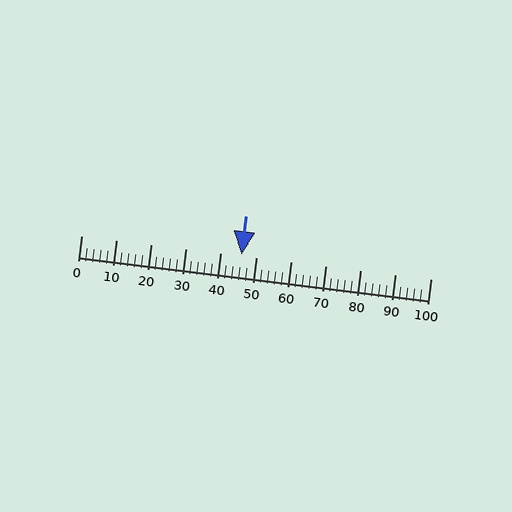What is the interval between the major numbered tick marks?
The major tick marks are spaced 10 units apart.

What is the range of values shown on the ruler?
The ruler shows values from 0 to 100.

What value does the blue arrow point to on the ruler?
The blue arrow points to approximately 46.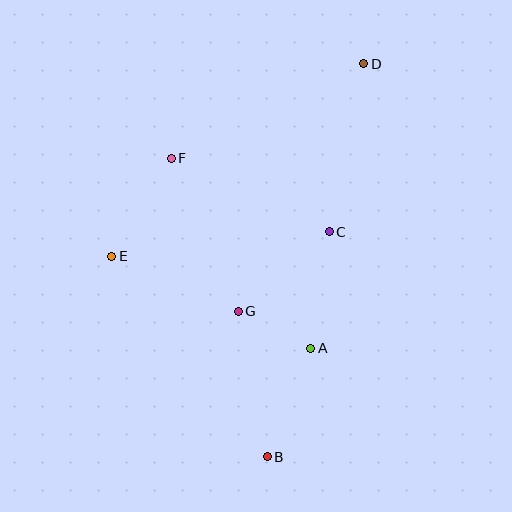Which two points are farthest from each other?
Points B and D are farthest from each other.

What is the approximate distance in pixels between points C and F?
The distance between C and F is approximately 174 pixels.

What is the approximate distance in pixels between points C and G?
The distance between C and G is approximately 121 pixels.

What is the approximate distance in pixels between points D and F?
The distance between D and F is approximately 215 pixels.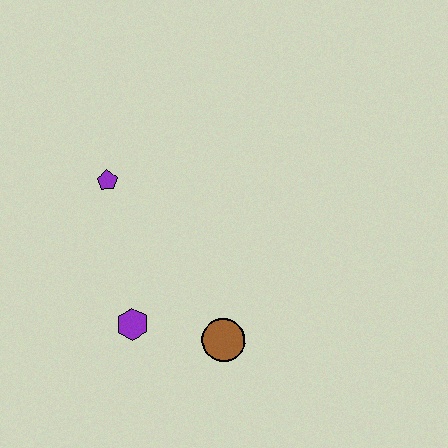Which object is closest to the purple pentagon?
The purple hexagon is closest to the purple pentagon.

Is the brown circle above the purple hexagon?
No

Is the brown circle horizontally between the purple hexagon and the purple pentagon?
No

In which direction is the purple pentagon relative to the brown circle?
The purple pentagon is above the brown circle.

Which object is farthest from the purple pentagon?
The brown circle is farthest from the purple pentagon.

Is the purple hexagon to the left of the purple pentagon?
No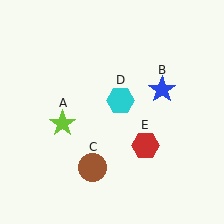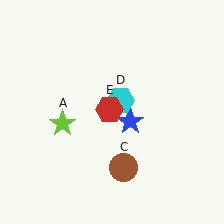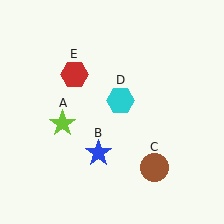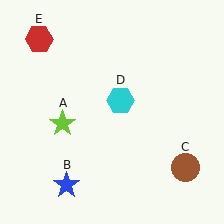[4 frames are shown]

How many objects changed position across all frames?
3 objects changed position: blue star (object B), brown circle (object C), red hexagon (object E).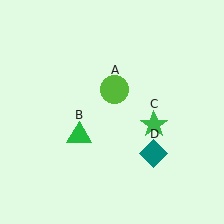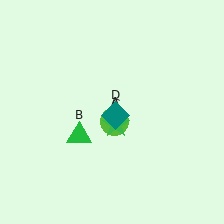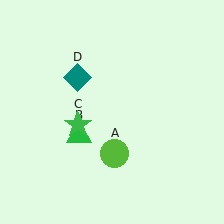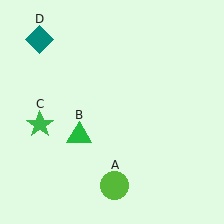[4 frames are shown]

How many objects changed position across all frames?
3 objects changed position: lime circle (object A), green star (object C), teal diamond (object D).